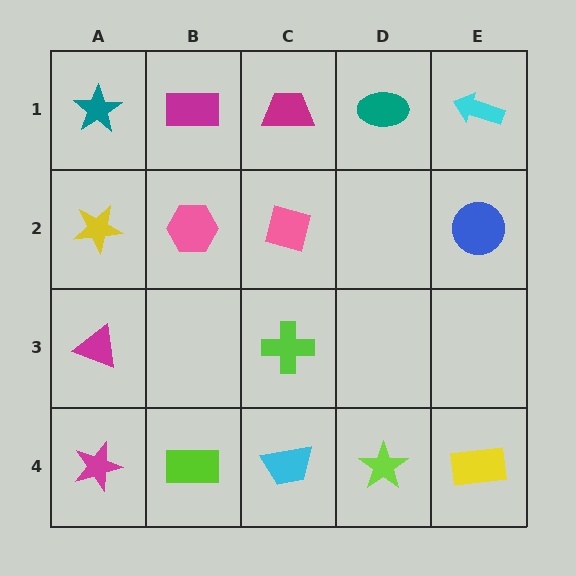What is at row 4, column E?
A yellow rectangle.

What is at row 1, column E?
A cyan arrow.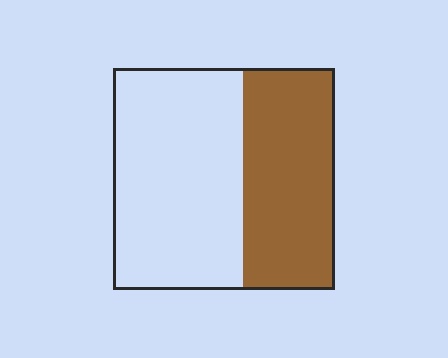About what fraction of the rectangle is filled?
About two fifths (2/5).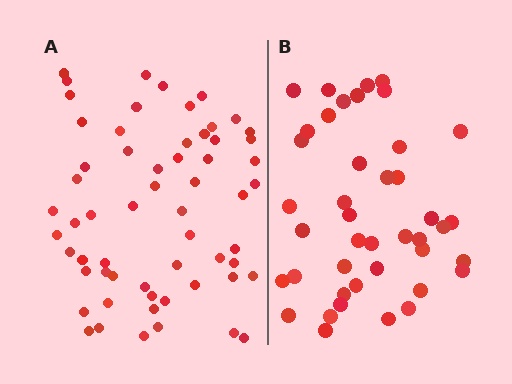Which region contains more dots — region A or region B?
Region A (the left region) has more dots.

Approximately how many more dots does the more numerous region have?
Region A has approximately 20 more dots than region B.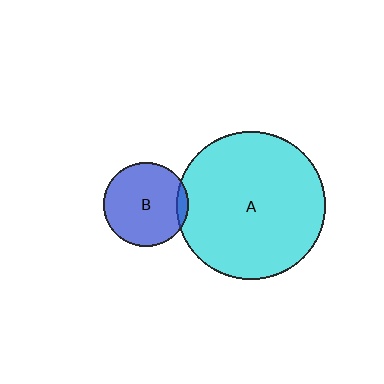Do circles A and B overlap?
Yes.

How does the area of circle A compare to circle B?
Approximately 3.1 times.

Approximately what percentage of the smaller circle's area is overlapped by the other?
Approximately 5%.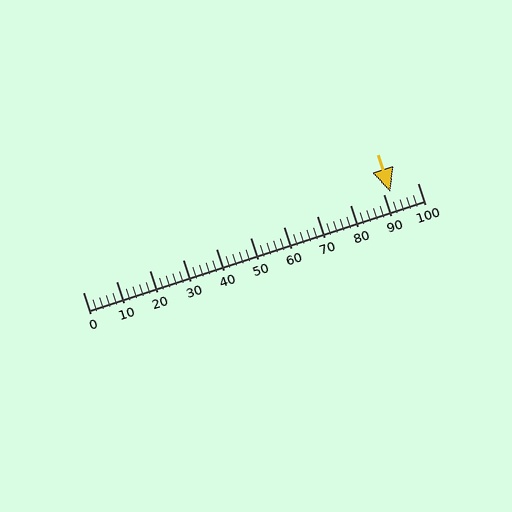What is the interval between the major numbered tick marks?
The major tick marks are spaced 10 units apart.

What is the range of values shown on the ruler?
The ruler shows values from 0 to 100.